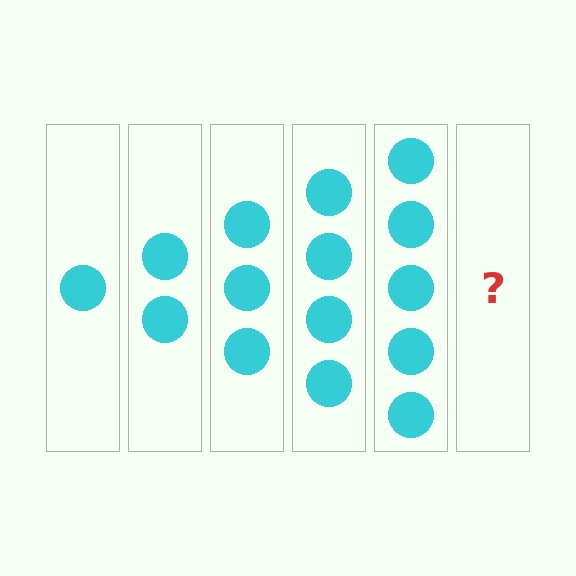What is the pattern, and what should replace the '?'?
The pattern is that each step adds one more circle. The '?' should be 6 circles.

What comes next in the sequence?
The next element should be 6 circles.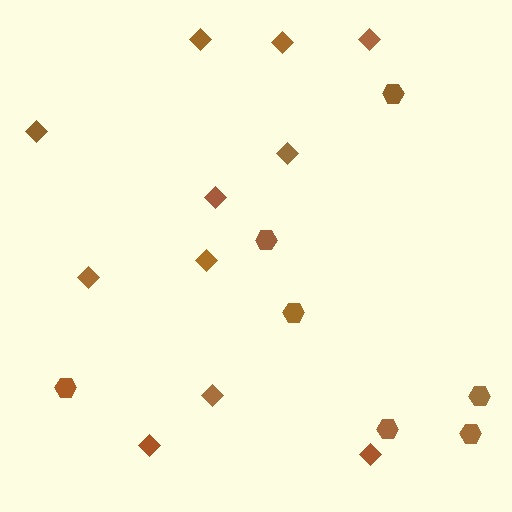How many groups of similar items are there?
There are 2 groups: one group of hexagons (7) and one group of diamonds (11).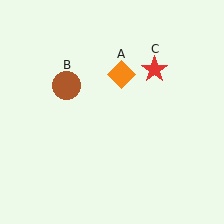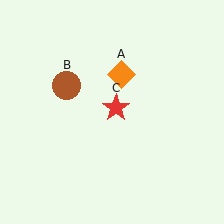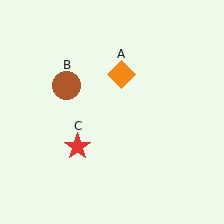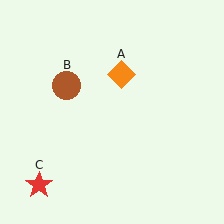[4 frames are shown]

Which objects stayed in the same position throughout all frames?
Orange diamond (object A) and brown circle (object B) remained stationary.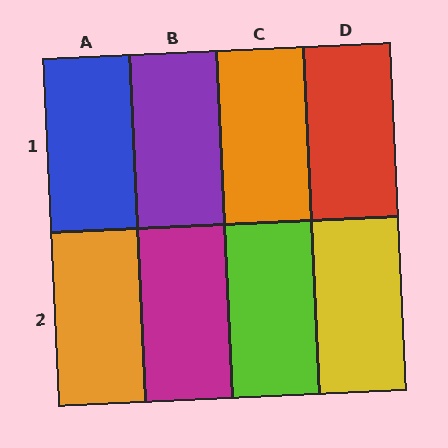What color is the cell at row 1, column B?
Purple.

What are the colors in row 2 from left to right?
Orange, magenta, lime, yellow.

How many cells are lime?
1 cell is lime.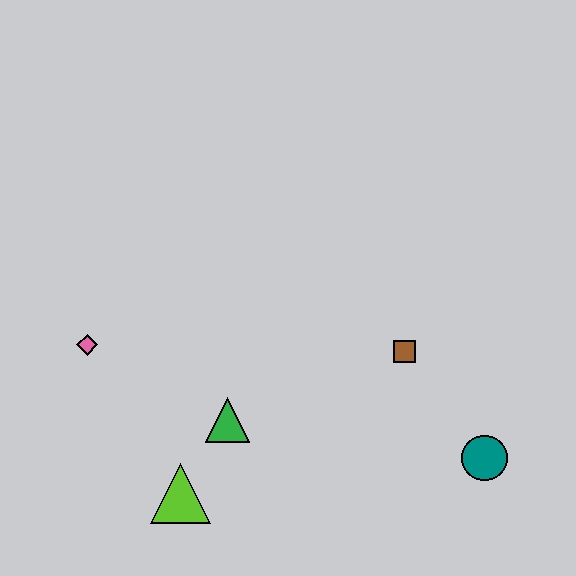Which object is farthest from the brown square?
The pink diamond is farthest from the brown square.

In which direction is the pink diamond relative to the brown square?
The pink diamond is to the left of the brown square.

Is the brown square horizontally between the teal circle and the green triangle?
Yes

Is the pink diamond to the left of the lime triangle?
Yes